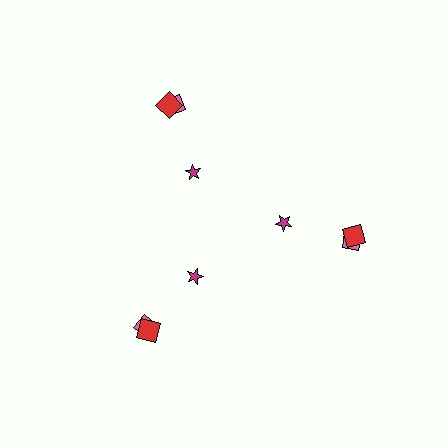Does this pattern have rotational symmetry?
Yes, this pattern has 3-fold rotational symmetry. It looks the same after rotating 120 degrees around the center.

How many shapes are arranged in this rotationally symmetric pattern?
There are 9 shapes, arranged in 3 groups of 3.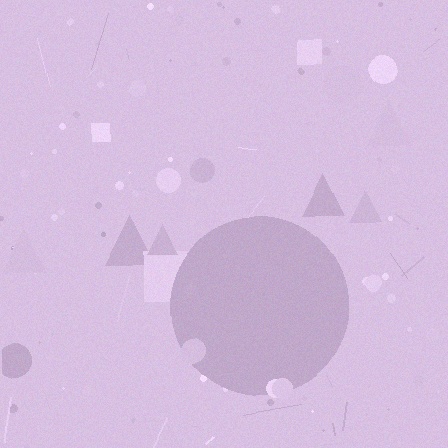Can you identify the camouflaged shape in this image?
The camouflaged shape is a circle.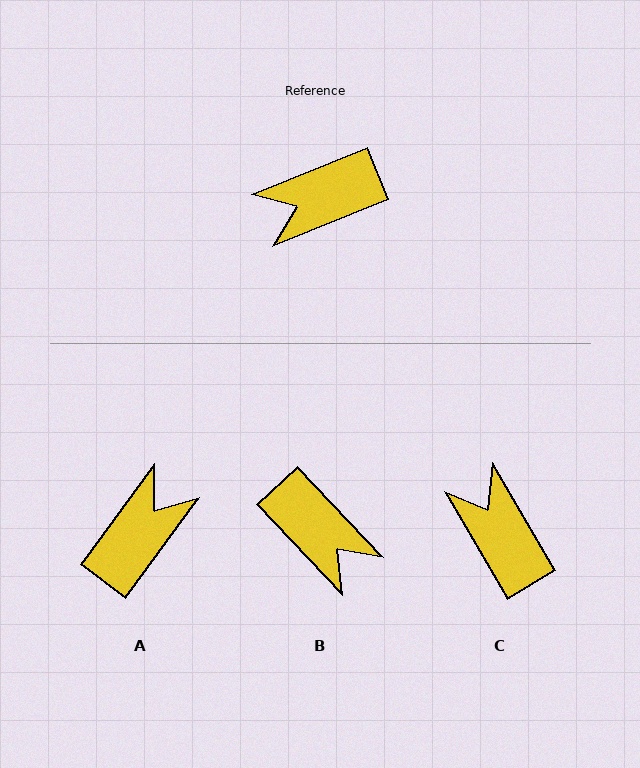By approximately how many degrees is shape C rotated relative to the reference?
Approximately 82 degrees clockwise.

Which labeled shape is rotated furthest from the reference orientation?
A, about 149 degrees away.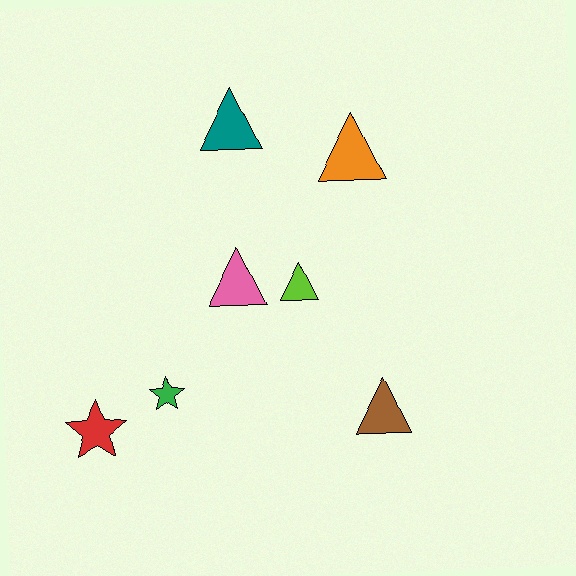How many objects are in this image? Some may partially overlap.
There are 7 objects.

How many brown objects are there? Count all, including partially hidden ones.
There is 1 brown object.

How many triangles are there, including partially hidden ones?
There are 5 triangles.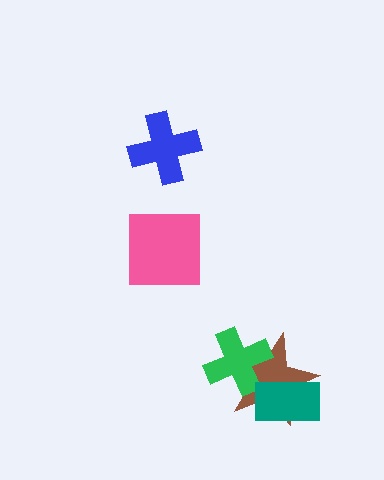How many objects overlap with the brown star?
2 objects overlap with the brown star.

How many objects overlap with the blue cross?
0 objects overlap with the blue cross.